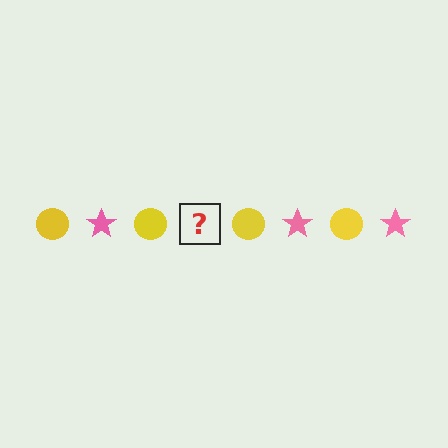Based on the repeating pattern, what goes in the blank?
The blank should be a pink star.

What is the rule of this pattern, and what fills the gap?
The rule is that the pattern alternates between yellow circle and pink star. The gap should be filled with a pink star.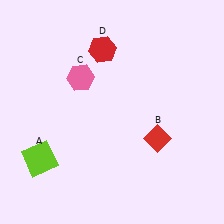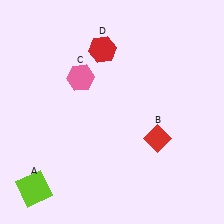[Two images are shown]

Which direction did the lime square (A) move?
The lime square (A) moved down.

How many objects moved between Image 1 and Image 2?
1 object moved between the two images.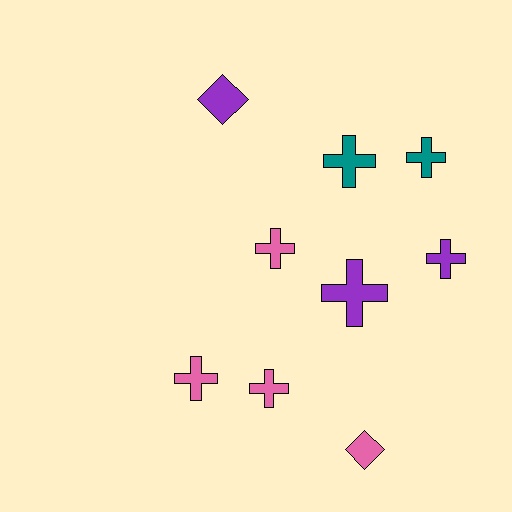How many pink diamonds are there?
There is 1 pink diamond.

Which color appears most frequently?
Pink, with 4 objects.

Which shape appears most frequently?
Cross, with 7 objects.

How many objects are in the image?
There are 9 objects.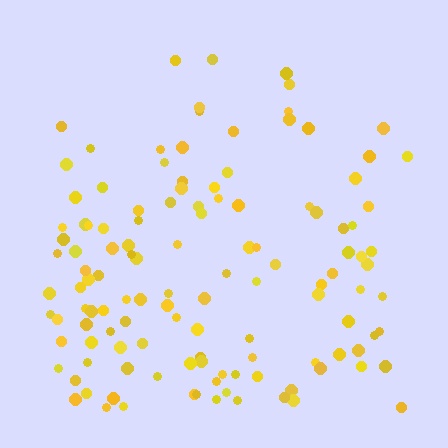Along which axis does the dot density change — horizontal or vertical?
Vertical.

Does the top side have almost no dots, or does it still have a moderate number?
Still a moderate number, just noticeably fewer than the bottom.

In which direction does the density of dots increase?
From top to bottom, with the bottom side densest.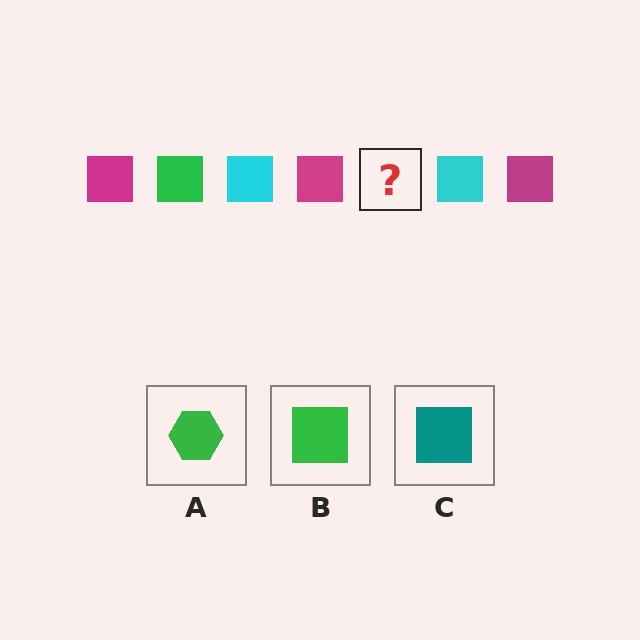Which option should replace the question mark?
Option B.